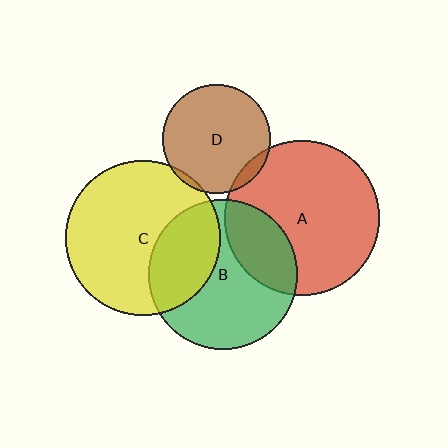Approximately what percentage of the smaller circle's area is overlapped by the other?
Approximately 30%.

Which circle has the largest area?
Circle C (yellow).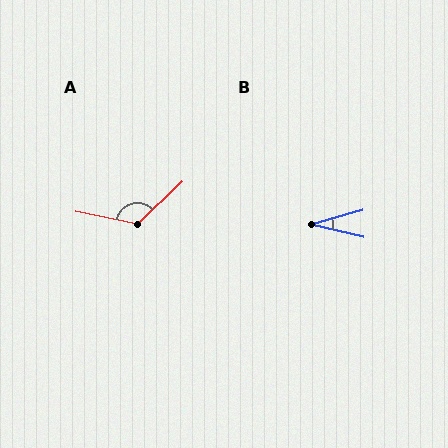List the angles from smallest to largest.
B (29°), A (125°).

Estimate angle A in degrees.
Approximately 125 degrees.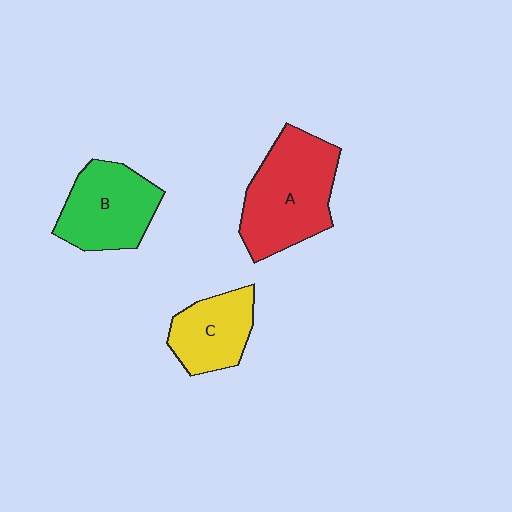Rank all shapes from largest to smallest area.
From largest to smallest: A (red), B (green), C (yellow).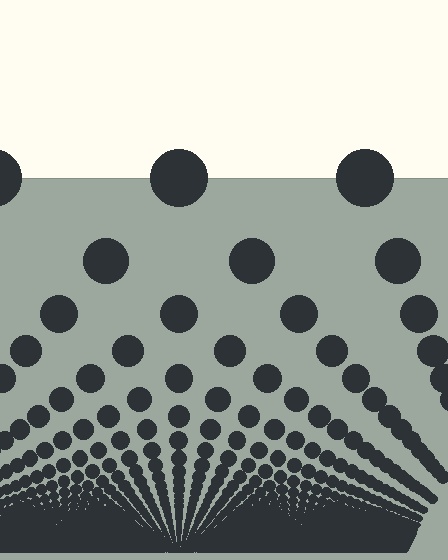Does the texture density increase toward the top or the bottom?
Density increases toward the bottom.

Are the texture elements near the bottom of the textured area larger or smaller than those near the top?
Smaller. The gradient is inverted — elements near the bottom are smaller and denser.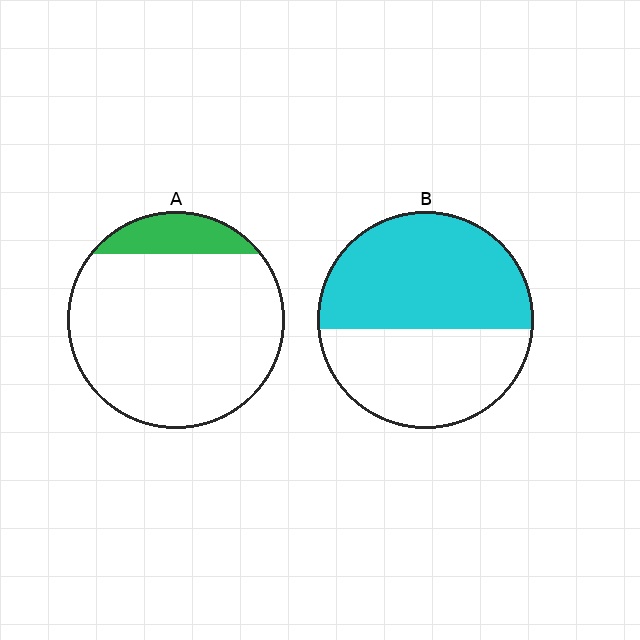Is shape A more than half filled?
No.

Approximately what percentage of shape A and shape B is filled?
A is approximately 15% and B is approximately 55%.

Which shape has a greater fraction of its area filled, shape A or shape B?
Shape B.